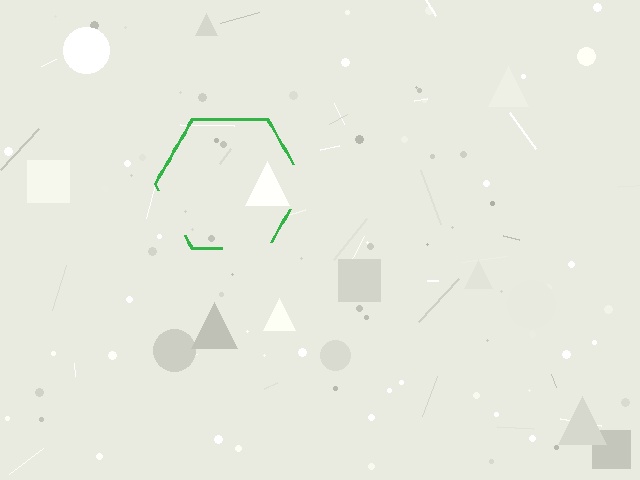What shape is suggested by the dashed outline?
The dashed outline suggests a hexagon.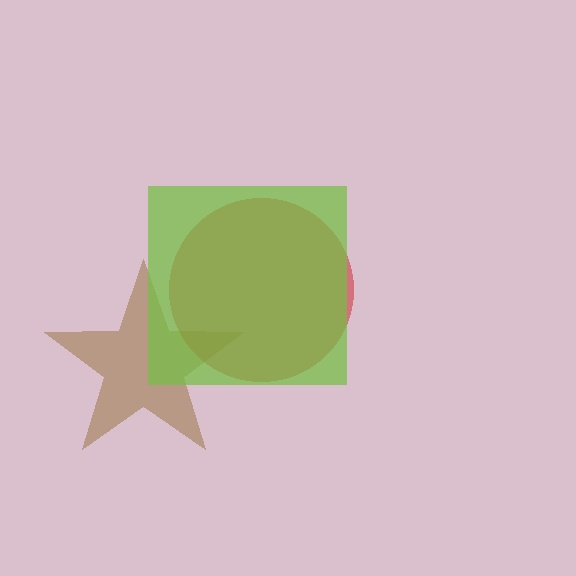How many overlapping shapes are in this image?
There are 3 overlapping shapes in the image.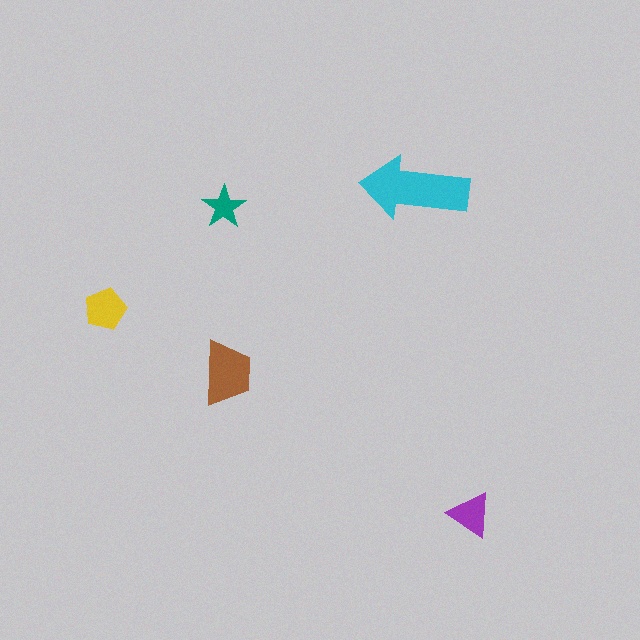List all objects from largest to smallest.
The cyan arrow, the brown trapezoid, the yellow pentagon, the purple triangle, the teal star.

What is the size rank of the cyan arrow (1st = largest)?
1st.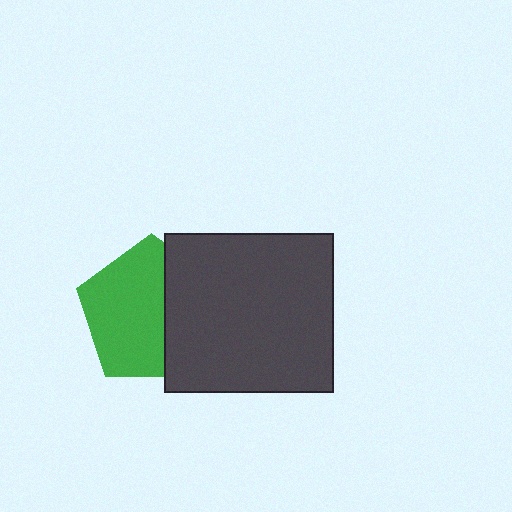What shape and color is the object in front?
The object in front is a dark gray rectangle.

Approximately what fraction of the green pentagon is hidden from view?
Roughly 39% of the green pentagon is hidden behind the dark gray rectangle.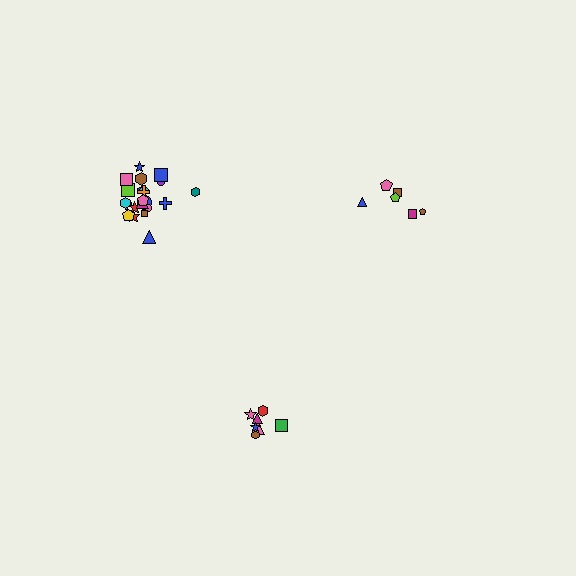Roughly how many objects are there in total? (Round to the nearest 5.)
Roughly 35 objects in total.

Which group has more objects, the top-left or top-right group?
The top-left group.